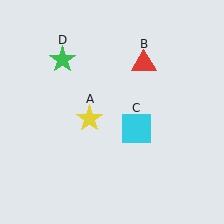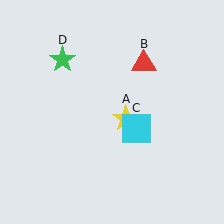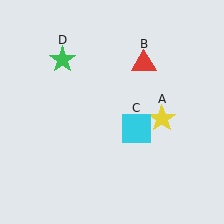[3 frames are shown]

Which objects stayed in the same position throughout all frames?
Red triangle (object B) and cyan square (object C) and green star (object D) remained stationary.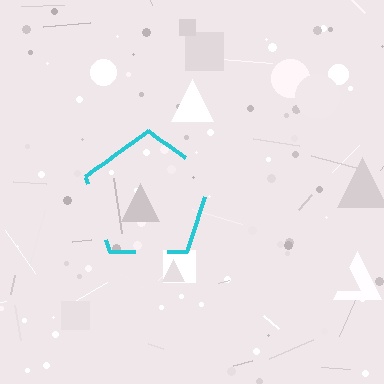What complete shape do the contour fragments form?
The contour fragments form a pentagon.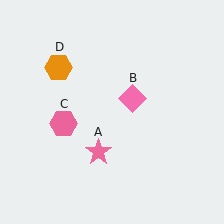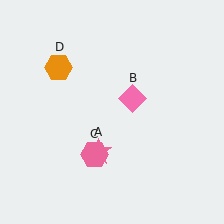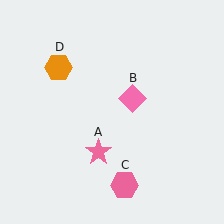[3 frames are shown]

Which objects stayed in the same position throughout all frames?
Pink star (object A) and pink diamond (object B) and orange hexagon (object D) remained stationary.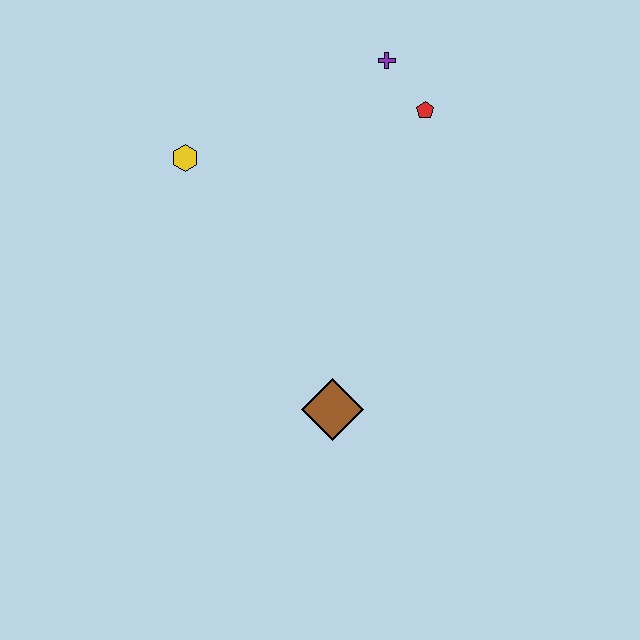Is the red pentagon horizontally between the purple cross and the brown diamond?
No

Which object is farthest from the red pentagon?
The brown diamond is farthest from the red pentagon.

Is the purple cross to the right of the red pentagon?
No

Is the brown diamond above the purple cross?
No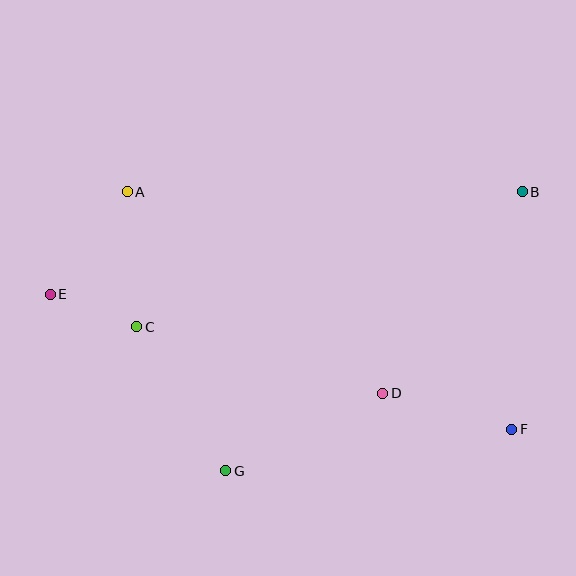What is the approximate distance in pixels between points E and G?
The distance between E and G is approximately 249 pixels.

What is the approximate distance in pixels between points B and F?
The distance between B and F is approximately 238 pixels.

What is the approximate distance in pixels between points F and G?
The distance between F and G is approximately 289 pixels.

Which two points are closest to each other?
Points C and E are closest to each other.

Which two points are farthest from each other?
Points B and E are farthest from each other.